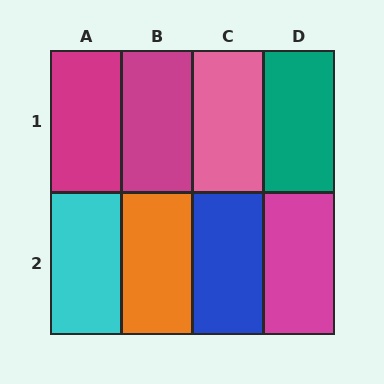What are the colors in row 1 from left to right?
Magenta, magenta, pink, teal.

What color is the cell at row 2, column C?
Blue.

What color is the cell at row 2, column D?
Magenta.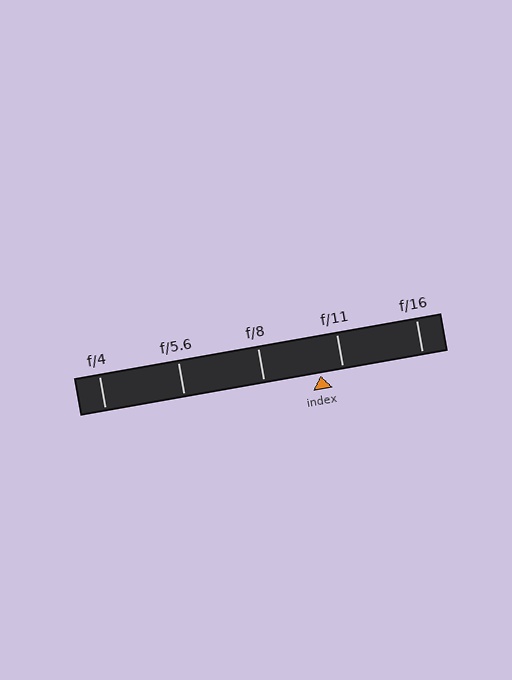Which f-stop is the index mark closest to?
The index mark is closest to f/11.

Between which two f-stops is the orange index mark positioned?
The index mark is between f/8 and f/11.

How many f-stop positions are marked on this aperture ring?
There are 5 f-stop positions marked.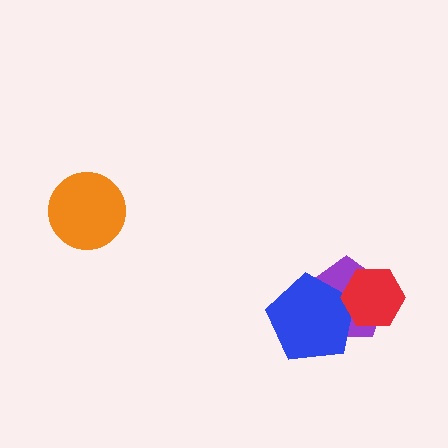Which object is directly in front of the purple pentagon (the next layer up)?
The blue pentagon is directly in front of the purple pentagon.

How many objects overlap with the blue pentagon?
2 objects overlap with the blue pentagon.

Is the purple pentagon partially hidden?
Yes, it is partially covered by another shape.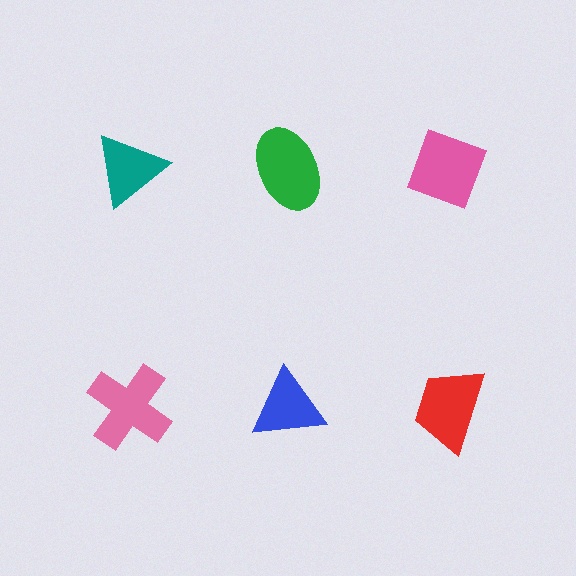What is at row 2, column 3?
A red trapezoid.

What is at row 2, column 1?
A pink cross.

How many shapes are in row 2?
3 shapes.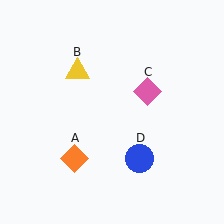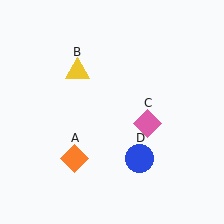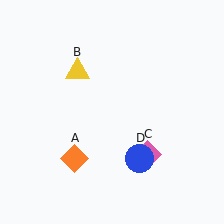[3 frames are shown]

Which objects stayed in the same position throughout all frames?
Orange diamond (object A) and yellow triangle (object B) and blue circle (object D) remained stationary.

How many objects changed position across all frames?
1 object changed position: pink diamond (object C).